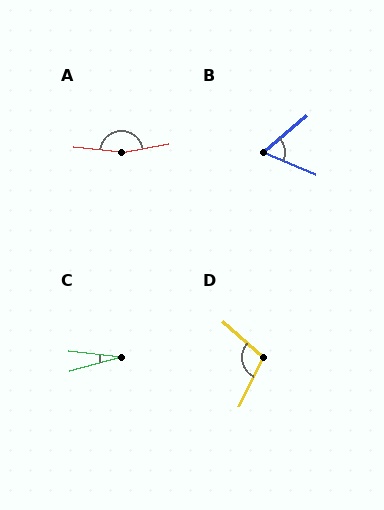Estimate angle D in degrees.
Approximately 105 degrees.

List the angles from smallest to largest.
C (22°), B (63°), D (105°), A (163°).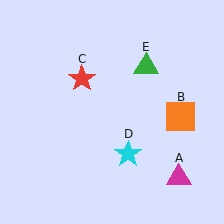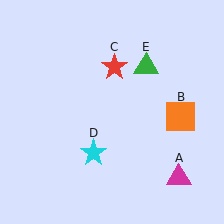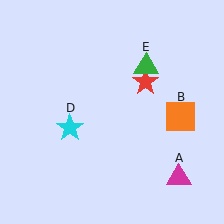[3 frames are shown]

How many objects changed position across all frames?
2 objects changed position: red star (object C), cyan star (object D).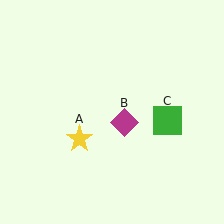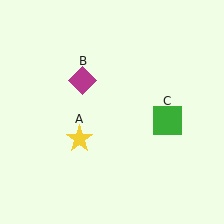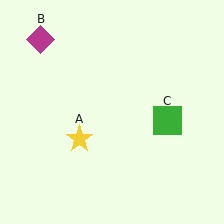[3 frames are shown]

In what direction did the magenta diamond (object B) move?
The magenta diamond (object B) moved up and to the left.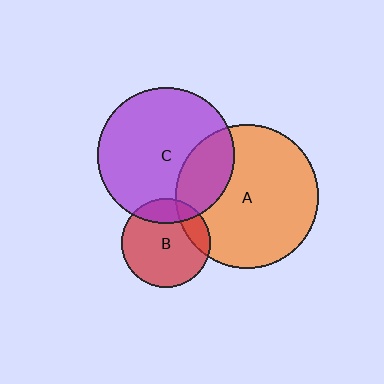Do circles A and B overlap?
Yes.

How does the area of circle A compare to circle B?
Approximately 2.6 times.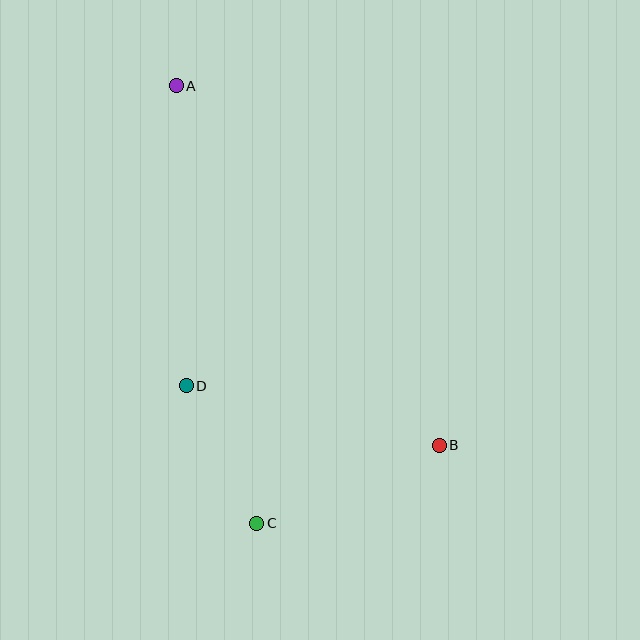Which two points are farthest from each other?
Points A and B are farthest from each other.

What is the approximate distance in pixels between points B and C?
The distance between B and C is approximately 199 pixels.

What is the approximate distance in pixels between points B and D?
The distance between B and D is approximately 260 pixels.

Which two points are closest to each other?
Points C and D are closest to each other.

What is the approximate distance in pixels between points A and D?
The distance between A and D is approximately 300 pixels.